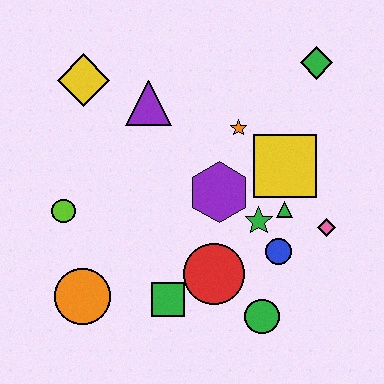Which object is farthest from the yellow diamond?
The green circle is farthest from the yellow diamond.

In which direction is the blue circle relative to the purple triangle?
The blue circle is below the purple triangle.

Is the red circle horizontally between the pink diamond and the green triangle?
No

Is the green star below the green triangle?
Yes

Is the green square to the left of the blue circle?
Yes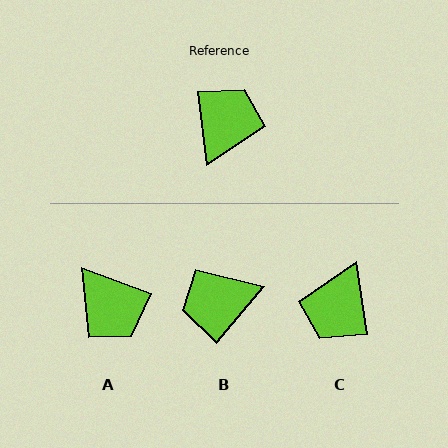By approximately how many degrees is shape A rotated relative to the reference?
Approximately 118 degrees clockwise.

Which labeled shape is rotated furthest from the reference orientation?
C, about 179 degrees away.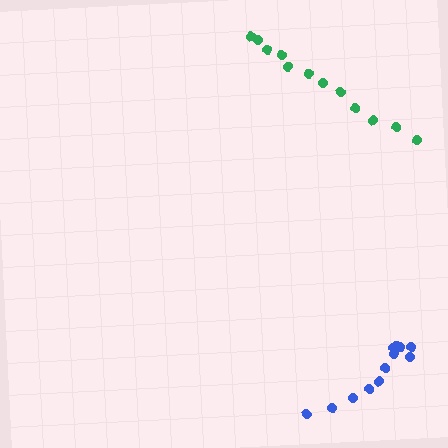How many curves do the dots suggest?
There are 2 distinct paths.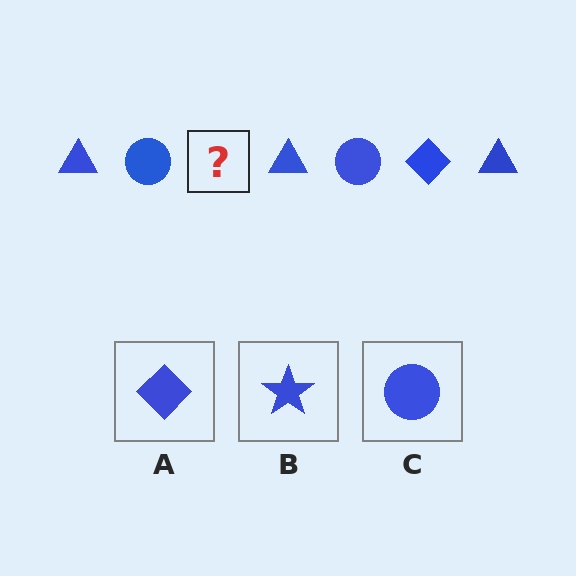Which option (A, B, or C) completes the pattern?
A.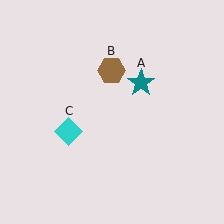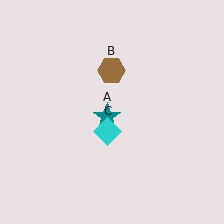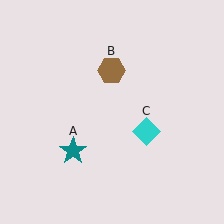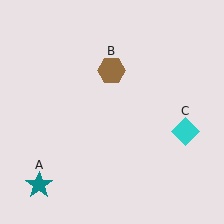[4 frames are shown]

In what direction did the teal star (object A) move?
The teal star (object A) moved down and to the left.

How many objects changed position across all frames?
2 objects changed position: teal star (object A), cyan diamond (object C).